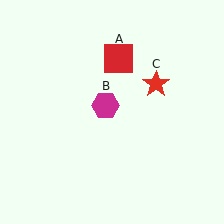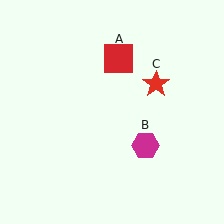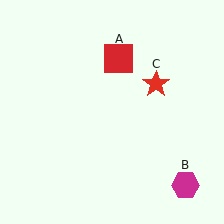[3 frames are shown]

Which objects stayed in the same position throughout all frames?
Red square (object A) and red star (object C) remained stationary.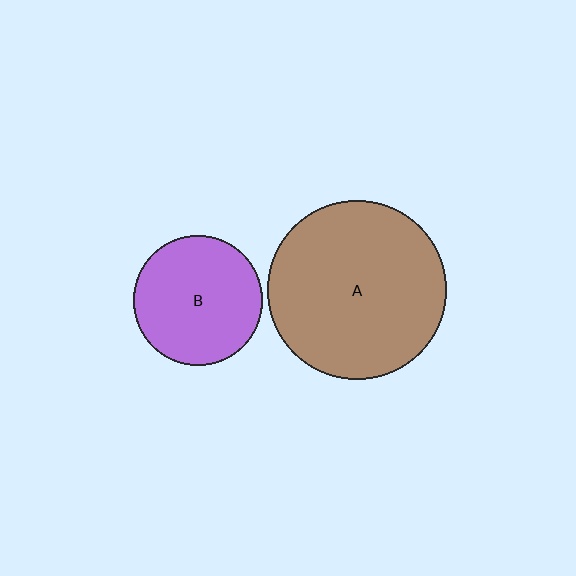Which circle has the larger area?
Circle A (brown).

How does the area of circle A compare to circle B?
Approximately 1.9 times.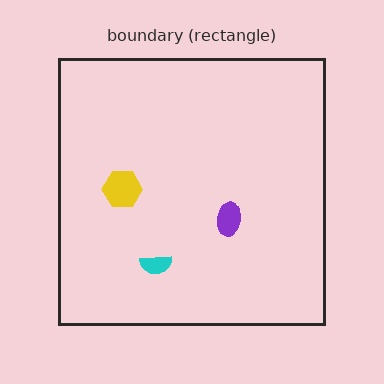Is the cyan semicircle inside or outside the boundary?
Inside.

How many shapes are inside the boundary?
3 inside, 0 outside.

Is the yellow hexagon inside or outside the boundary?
Inside.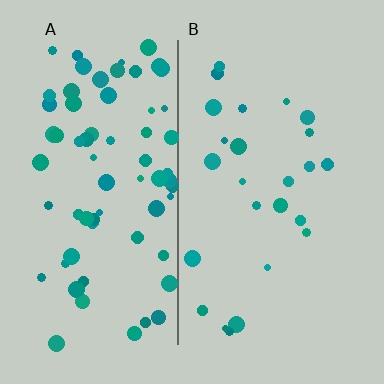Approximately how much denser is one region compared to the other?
Approximately 2.8× — region A over region B.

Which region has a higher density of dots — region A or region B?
A (the left).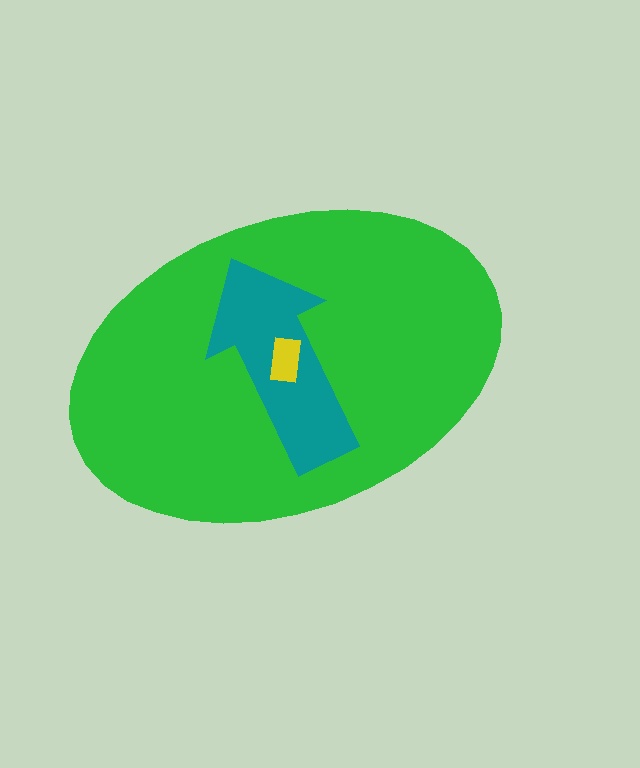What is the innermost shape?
The yellow rectangle.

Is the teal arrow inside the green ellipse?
Yes.